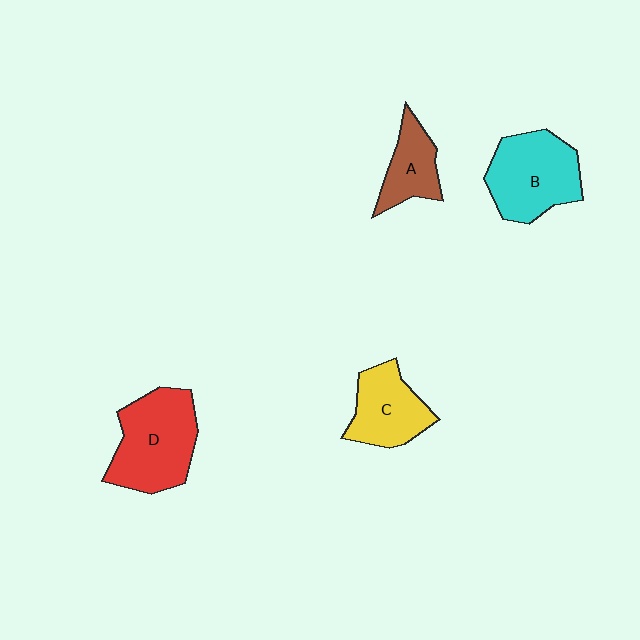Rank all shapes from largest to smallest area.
From largest to smallest: D (red), B (cyan), C (yellow), A (brown).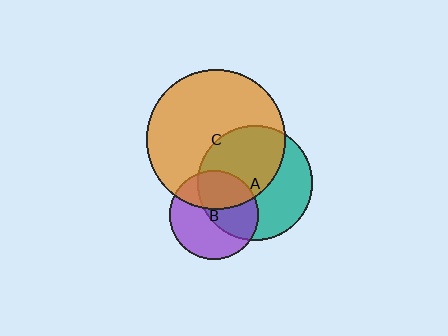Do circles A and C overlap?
Yes.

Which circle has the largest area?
Circle C (orange).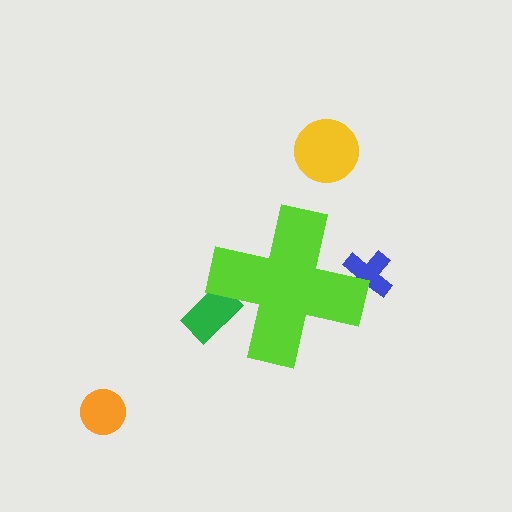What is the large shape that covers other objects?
A lime cross.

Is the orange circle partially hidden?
No, the orange circle is fully visible.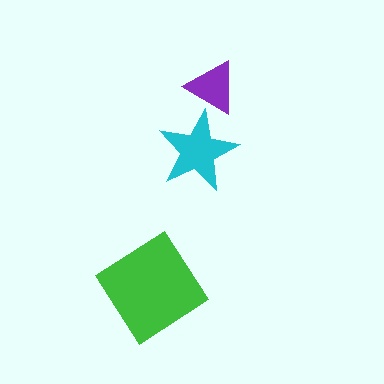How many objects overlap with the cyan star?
1 object overlaps with the cyan star.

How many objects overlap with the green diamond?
0 objects overlap with the green diamond.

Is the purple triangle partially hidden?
Yes, it is partially covered by another shape.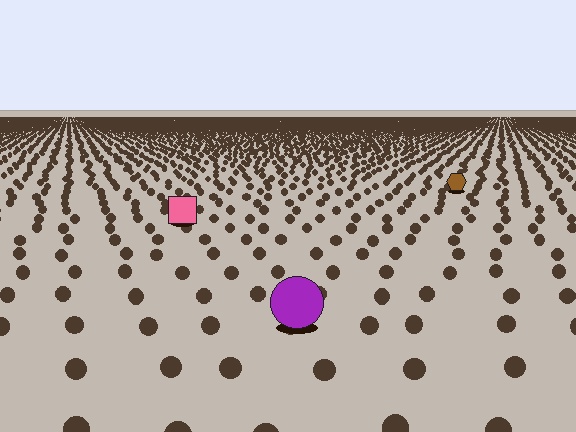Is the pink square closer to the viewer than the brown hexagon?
Yes. The pink square is closer — you can tell from the texture gradient: the ground texture is coarser near it.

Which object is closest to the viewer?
The purple circle is closest. The texture marks near it are larger and more spread out.